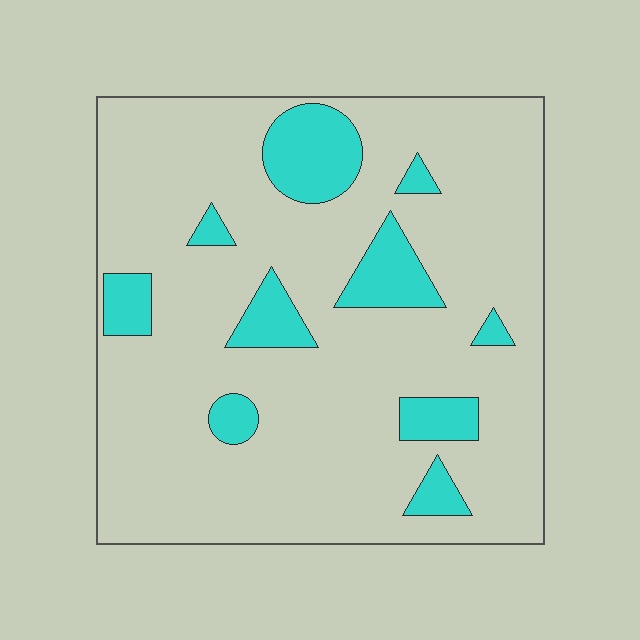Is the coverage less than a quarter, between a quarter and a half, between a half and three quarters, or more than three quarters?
Less than a quarter.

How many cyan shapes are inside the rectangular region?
10.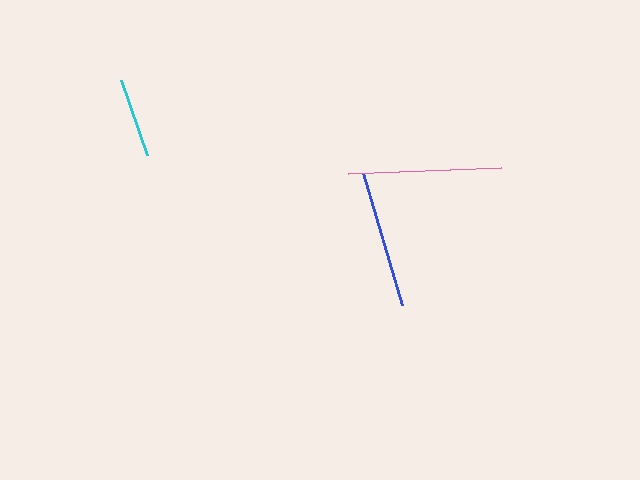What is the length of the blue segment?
The blue segment is approximately 138 pixels long.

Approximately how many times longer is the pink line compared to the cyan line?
The pink line is approximately 1.9 times the length of the cyan line.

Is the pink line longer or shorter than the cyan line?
The pink line is longer than the cyan line.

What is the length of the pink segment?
The pink segment is approximately 152 pixels long.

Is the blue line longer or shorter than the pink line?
The pink line is longer than the blue line.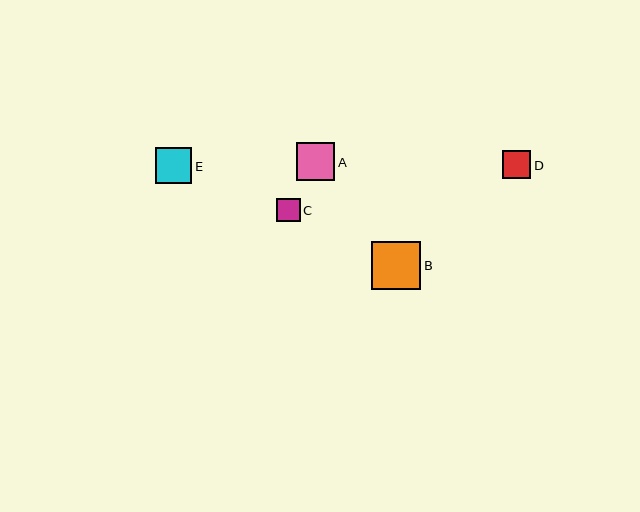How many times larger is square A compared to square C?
Square A is approximately 1.7 times the size of square C.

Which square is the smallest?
Square C is the smallest with a size of approximately 23 pixels.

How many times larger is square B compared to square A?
Square B is approximately 1.3 times the size of square A.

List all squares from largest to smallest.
From largest to smallest: B, A, E, D, C.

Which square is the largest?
Square B is the largest with a size of approximately 49 pixels.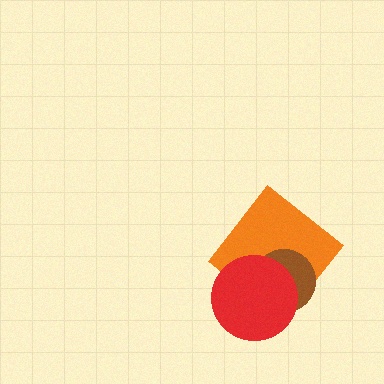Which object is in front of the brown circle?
The red circle is in front of the brown circle.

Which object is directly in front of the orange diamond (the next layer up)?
The brown circle is directly in front of the orange diamond.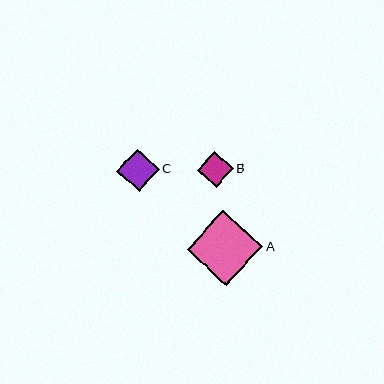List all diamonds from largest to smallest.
From largest to smallest: A, C, B.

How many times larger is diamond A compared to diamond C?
Diamond A is approximately 1.8 times the size of diamond C.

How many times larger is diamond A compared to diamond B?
Diamond A is approximately 2.1 times the size of diamond B.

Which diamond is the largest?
Diamond A is the largest with a size of approximately 75 pixels.